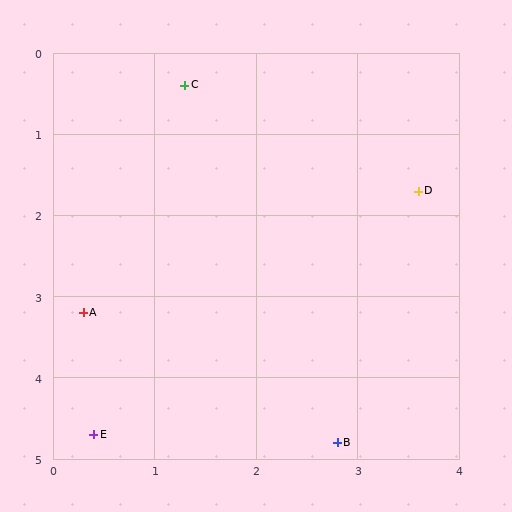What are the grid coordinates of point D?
Point D is at approximately (3.6, 1.7).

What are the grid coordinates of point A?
Point A is at approximately (0.3, 3.2).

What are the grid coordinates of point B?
Point B is at approximately (2.8, 4.8).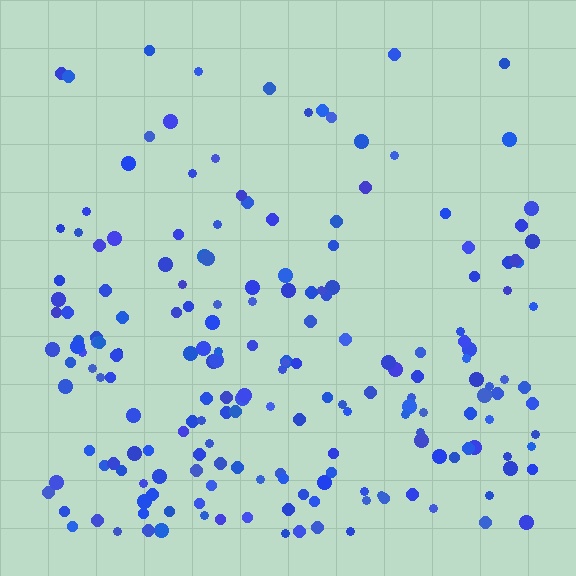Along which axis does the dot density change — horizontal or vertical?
Vertical.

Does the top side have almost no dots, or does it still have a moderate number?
Still a moderate number, just noticeably fewer than the bottom.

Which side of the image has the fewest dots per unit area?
The top.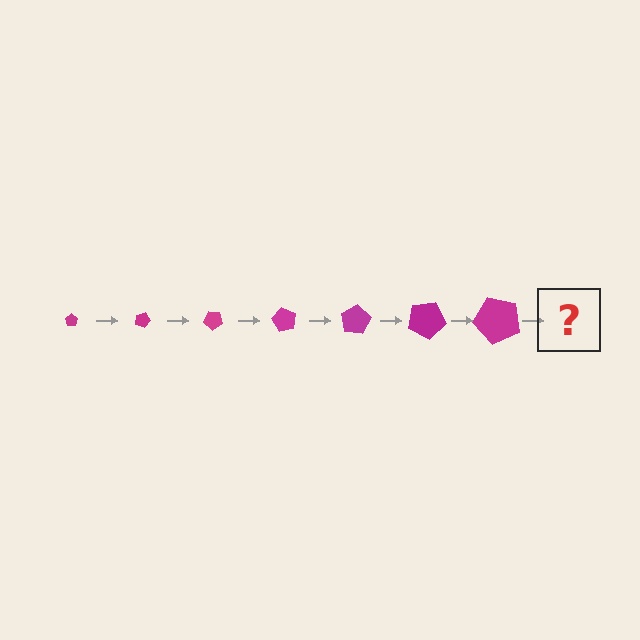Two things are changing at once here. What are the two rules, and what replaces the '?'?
The two rules are that the pentagon grows larger each step and it rotates 20 degrees each step. The '?' should be a pentagon, larger than the previous one and rotated 140 degrees from the start.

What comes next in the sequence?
The next element should be a pentagon, larger than the previous one and rotated 140 degrees from the start.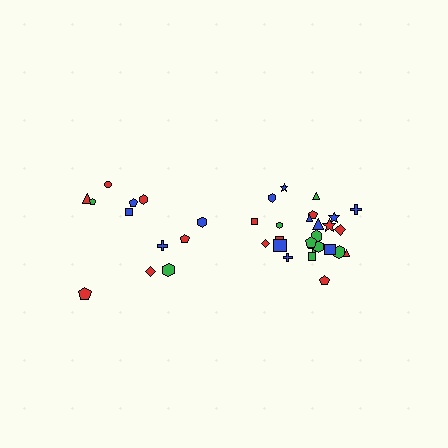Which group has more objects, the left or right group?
The right group.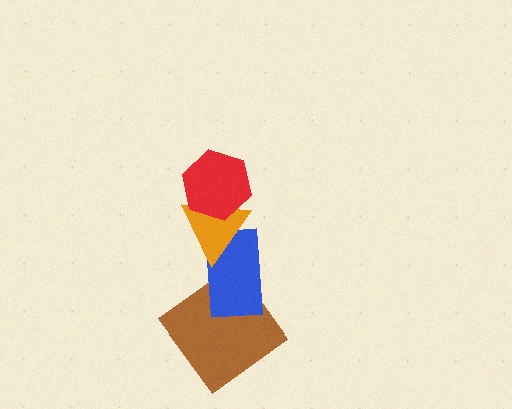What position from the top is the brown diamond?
The brown diamond is 4th from the top.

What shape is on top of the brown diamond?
The blue rectangle is on top of the brown diamond.